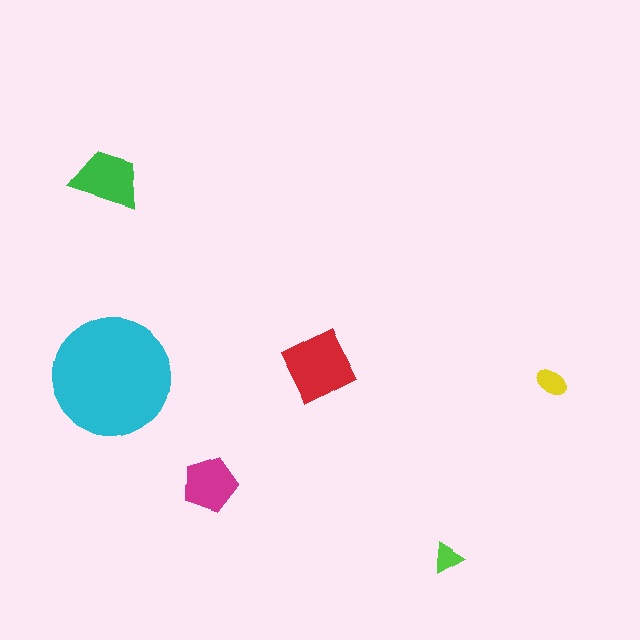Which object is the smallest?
The lime triangle.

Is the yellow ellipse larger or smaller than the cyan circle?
Smaller.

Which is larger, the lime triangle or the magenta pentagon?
The magenta pentagon.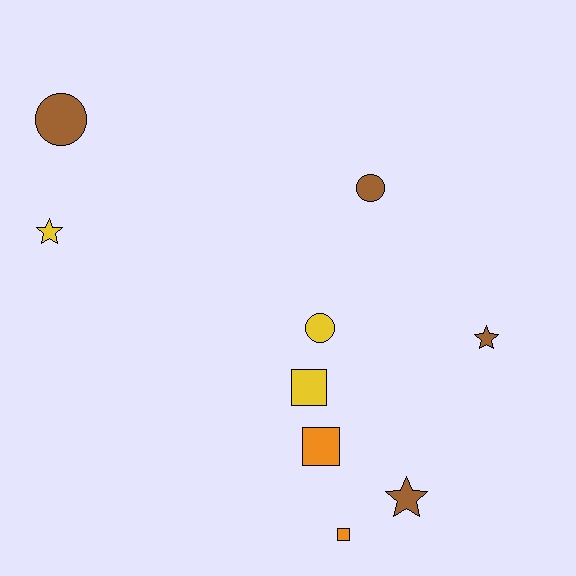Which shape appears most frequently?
Circle, with 3 objects.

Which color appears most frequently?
Brown, with 4 objects.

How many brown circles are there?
There are 2 brown circles.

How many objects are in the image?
There are 9 objects.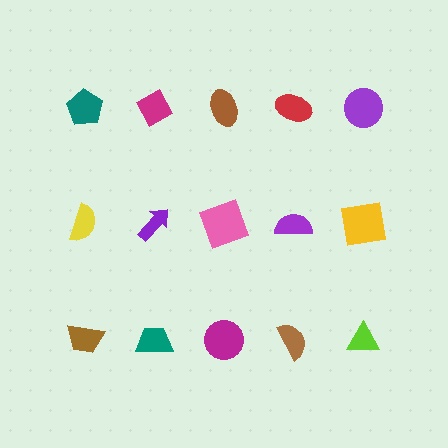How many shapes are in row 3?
5 shapes.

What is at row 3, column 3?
A magenta circle.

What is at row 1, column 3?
A brown ellipse.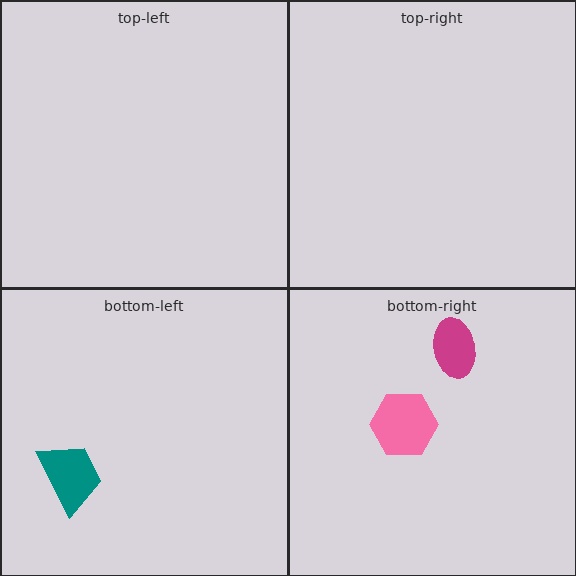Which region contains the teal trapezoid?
The bottom-left region.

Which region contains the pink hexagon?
The bottom-right region.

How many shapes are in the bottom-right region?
2.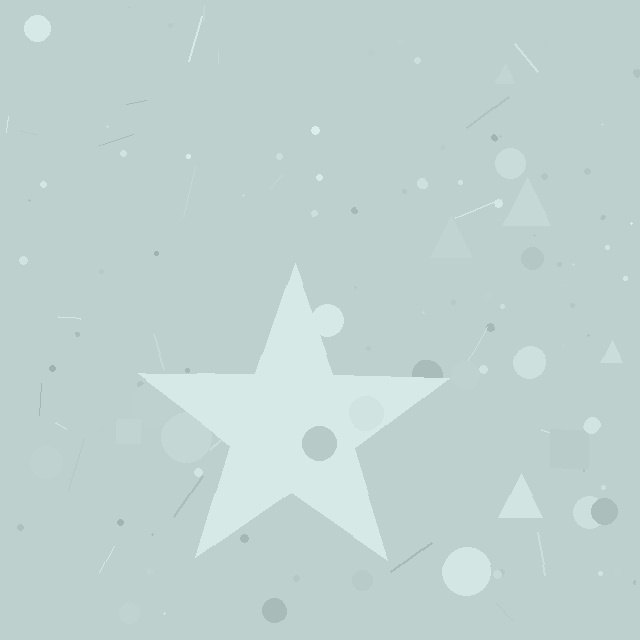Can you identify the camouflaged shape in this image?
The camouflaged shape is a star.